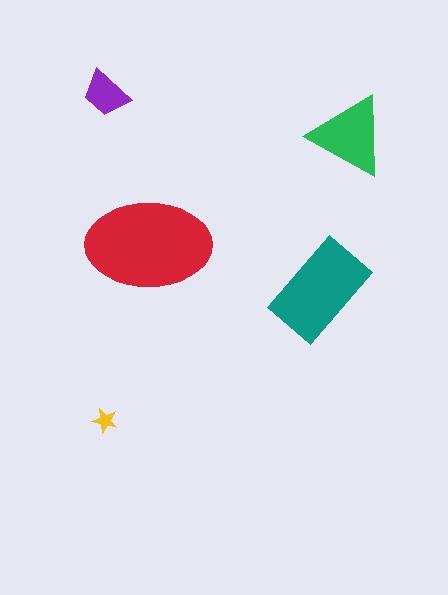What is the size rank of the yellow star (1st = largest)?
5th.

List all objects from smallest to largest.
The yellow star, the purple trapezoid, the green triangle, the teal rectangle, the red ellipse.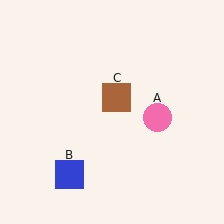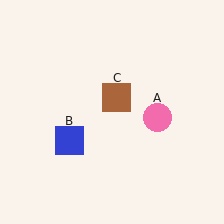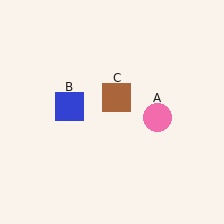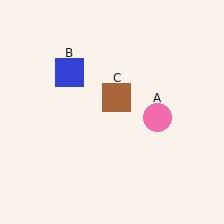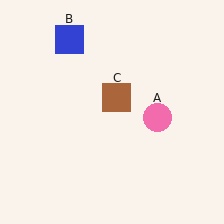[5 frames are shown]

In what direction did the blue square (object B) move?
The blue square (object B) moved up.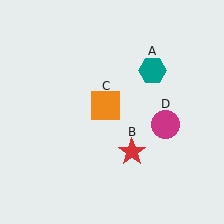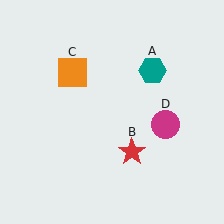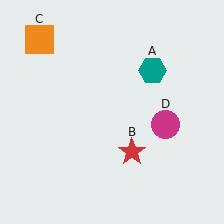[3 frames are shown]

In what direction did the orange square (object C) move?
The orange square (object C) moved up and to the left.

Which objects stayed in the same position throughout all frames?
Teal hexagon (object A) and red star (object B) and magenta circle (object D) remained stationary.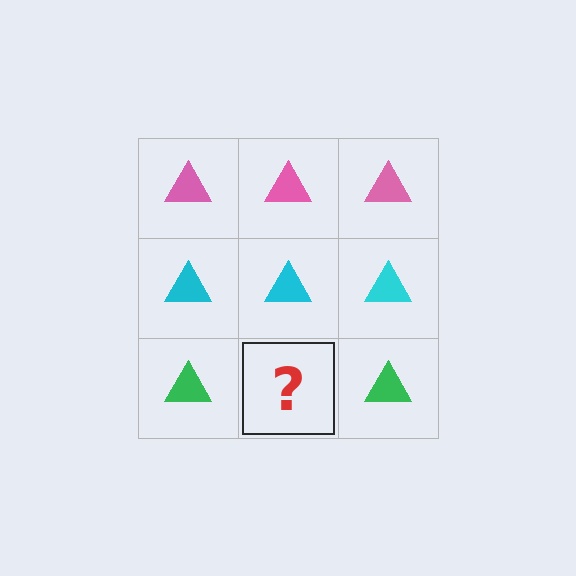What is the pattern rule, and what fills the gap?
The rule is that each row has a consistent color. The gap should be filled with a green triangle.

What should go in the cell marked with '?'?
The missing cell should contain a green triangle.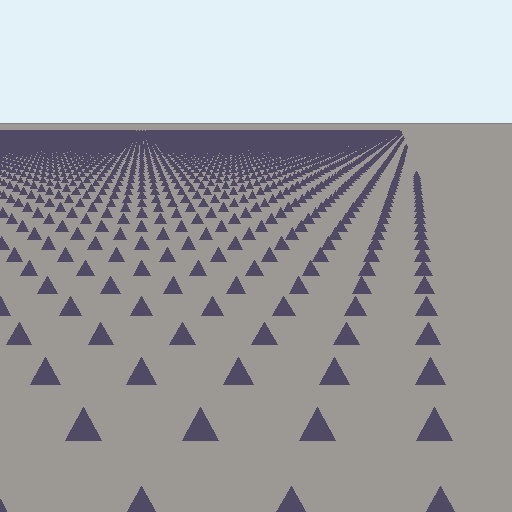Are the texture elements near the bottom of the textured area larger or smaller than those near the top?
Larger. Near the bottom, elements are closer to the viewer and appear at a bigger on-screen size.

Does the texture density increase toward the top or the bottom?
Density increases toward the top.